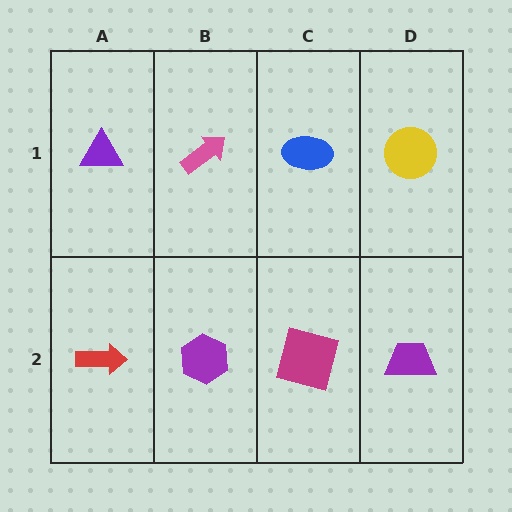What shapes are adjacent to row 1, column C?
A magenta square (row 2, column C), a pink arrow (row 1, column B), a yellow circle (row 1, column D).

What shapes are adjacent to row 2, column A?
A purple triangle (row 1, column A), a purple hexagon (row 2, column B).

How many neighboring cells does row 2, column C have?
3.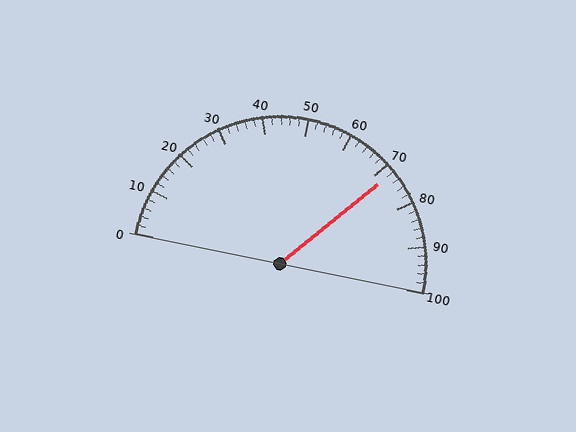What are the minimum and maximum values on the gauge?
The gauge ranges from 0 to 100.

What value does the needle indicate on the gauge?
The needle indicates approximately 72.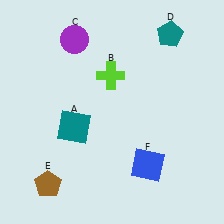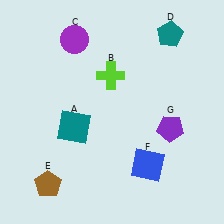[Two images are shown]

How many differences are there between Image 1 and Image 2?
There is 1 difference between the two images.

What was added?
A purple pentagon (G) was added in Image 2.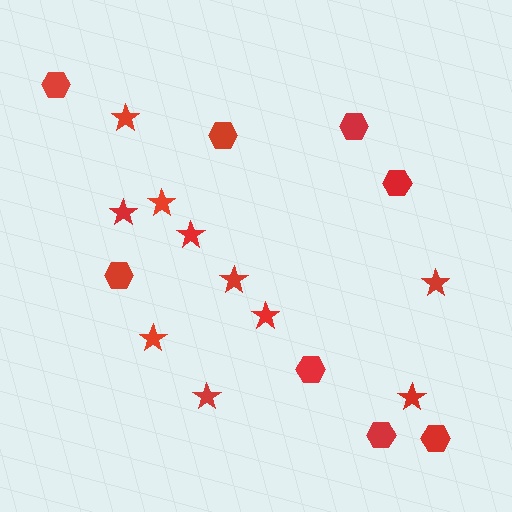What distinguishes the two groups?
There are 2 groups: one group of stars (10) and one group of hexagons (8).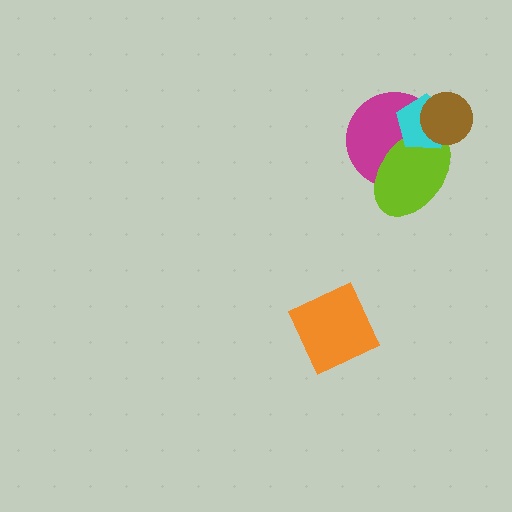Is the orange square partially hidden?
No, no other shape covers it.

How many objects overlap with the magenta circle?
3 objects overlap with the magenta circle.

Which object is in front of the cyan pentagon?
The brown circle is in front of the cyan pentagon.